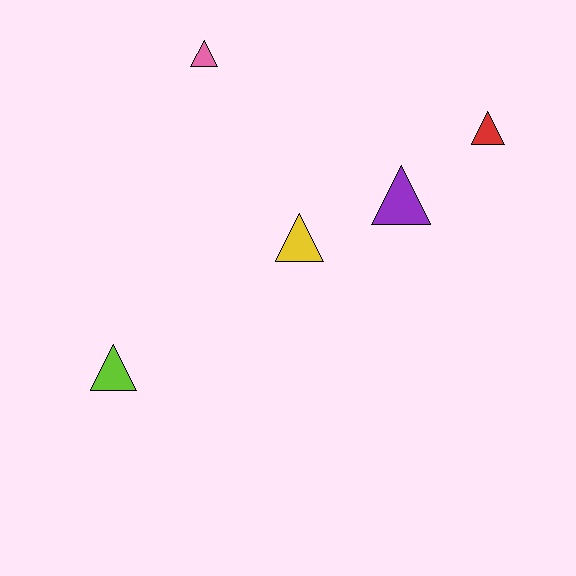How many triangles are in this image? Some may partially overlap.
There are 5 triangles.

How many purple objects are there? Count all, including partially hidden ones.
There is 1 purple object.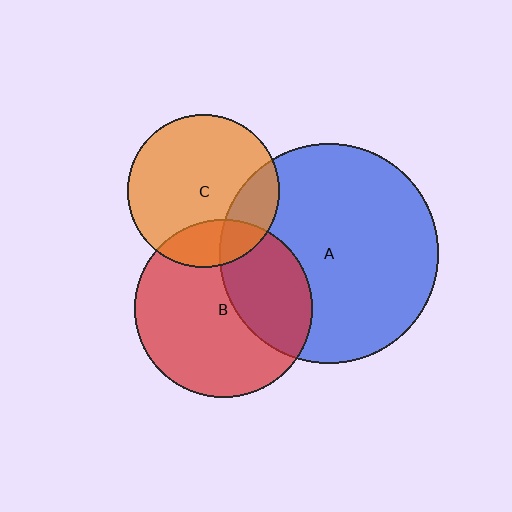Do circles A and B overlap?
Yes.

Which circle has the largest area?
Circle A (blue).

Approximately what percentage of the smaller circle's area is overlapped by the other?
Approximately 35%.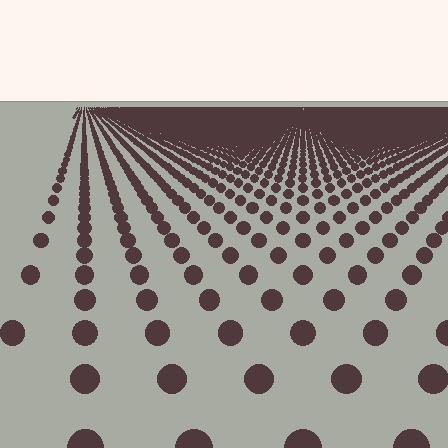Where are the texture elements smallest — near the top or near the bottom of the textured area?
Near the top.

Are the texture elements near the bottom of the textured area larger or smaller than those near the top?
Larger. Near the bottom, elements are closer to the viewer and appear at a bigger on-screen size.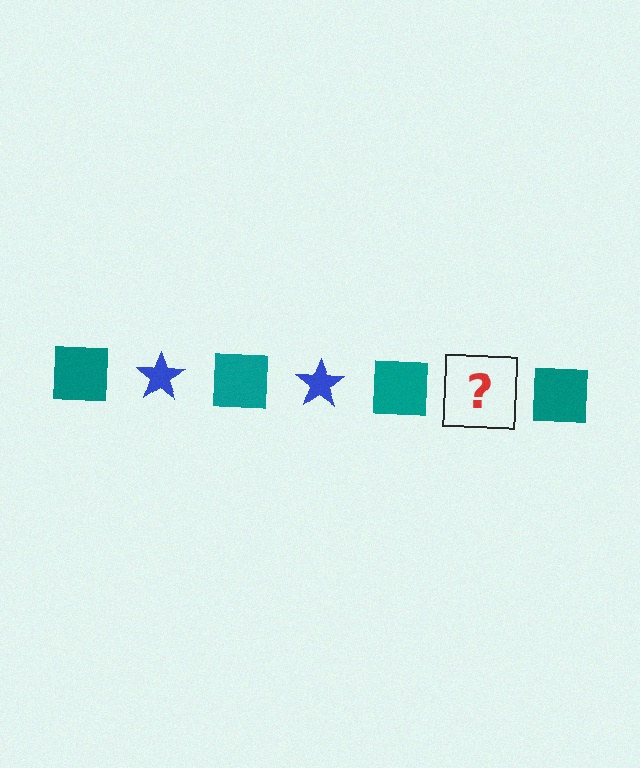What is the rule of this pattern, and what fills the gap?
The rule is that the pattern alternates between teal square and blue star. The gap should be filled with a blue star.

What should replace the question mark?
The question mark should be replaced with a blue star.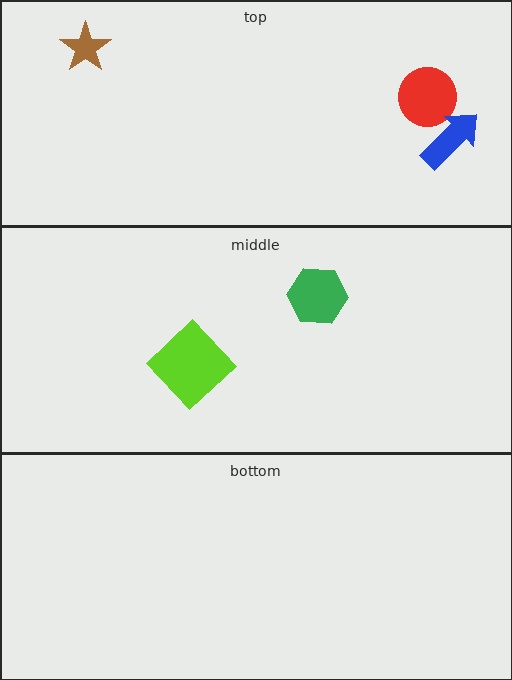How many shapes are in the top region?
3.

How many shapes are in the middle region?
2.